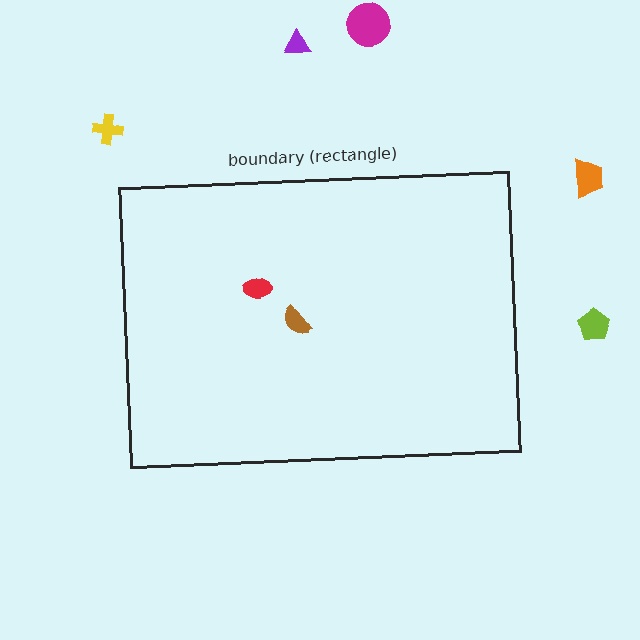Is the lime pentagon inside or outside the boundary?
Outside.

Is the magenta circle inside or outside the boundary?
Outside.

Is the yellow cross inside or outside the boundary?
Outside.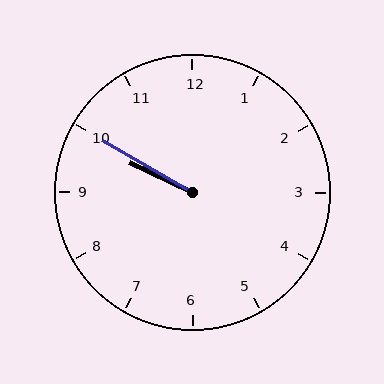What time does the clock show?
9:50.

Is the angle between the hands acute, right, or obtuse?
It is acute.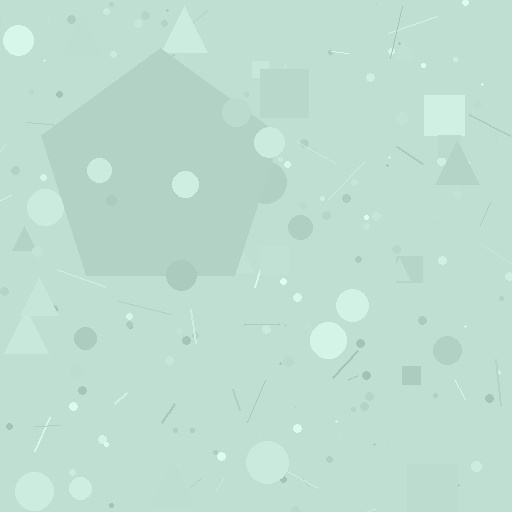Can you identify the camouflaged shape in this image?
The camouflaged shape is a pentagon.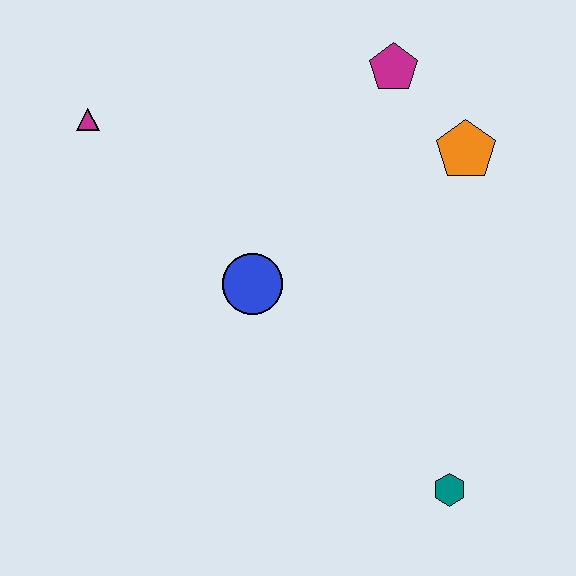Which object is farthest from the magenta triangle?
The teal hexagon is farthest from the magenta triangle.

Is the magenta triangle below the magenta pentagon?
Yes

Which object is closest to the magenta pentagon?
The orange pentagon is closest to the magenta pentagon.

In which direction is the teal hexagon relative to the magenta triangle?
The teal hexagon is below the magenta triangle.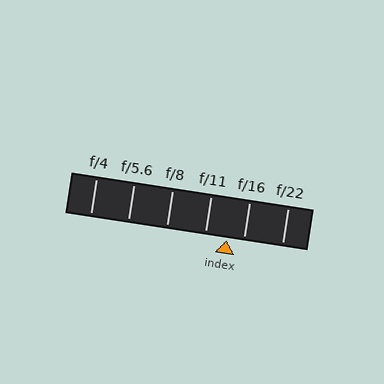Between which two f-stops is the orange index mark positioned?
The index mark is between f/11 and f/16.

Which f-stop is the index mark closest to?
The index mark is closest to f/16.